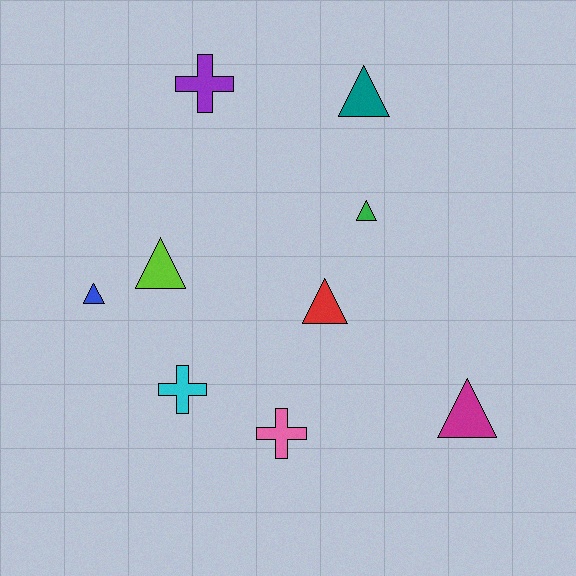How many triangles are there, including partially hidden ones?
There are 6 triangles.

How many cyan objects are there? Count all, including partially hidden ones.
There is 1 cyan object.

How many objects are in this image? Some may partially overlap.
There are 9 objects.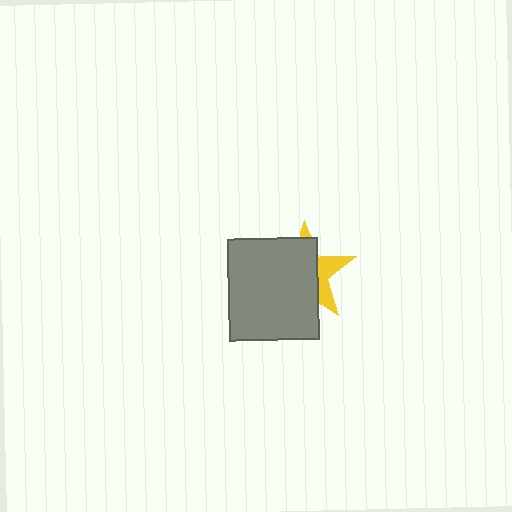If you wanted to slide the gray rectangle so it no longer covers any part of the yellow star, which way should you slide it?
Slide it left — that is the most direct way to separate the two shapes.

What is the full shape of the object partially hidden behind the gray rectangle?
The partially hidden object is a yellow star.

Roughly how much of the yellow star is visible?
A small part of it is visible (roughly 32%).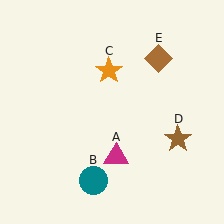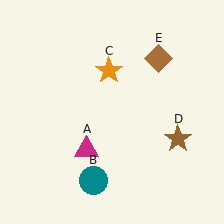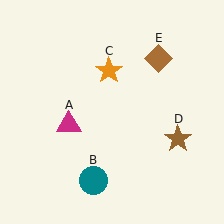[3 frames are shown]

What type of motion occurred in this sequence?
The magenta triangle (object A) rotated clockwise around the center of the scene.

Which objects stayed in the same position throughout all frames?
Teal circle (object B) and orange star (object C) and brown star (object D) and brown diamond (object E) remained stationary.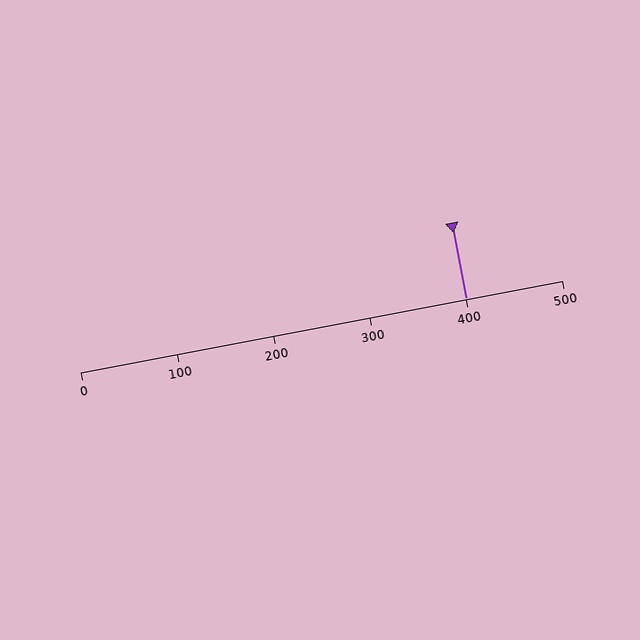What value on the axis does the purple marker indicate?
The marker indicates approximately 400.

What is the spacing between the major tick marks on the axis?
The major ticks are spaced 100 apart.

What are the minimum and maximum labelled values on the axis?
The axis runs from 0 to 500.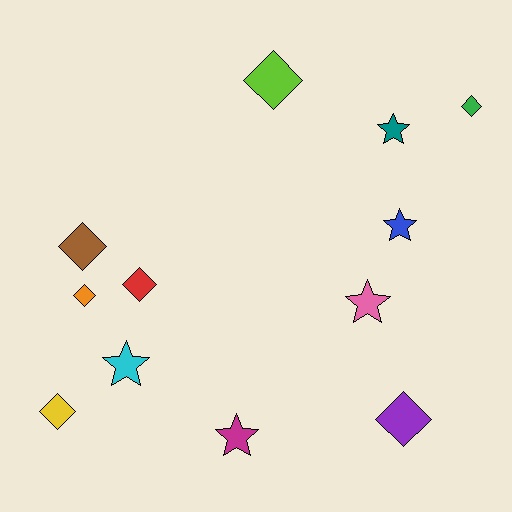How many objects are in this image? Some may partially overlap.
There are 12 objects.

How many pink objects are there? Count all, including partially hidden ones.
There is 1 pink object.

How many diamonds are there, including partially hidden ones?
There are 7 diamonds.